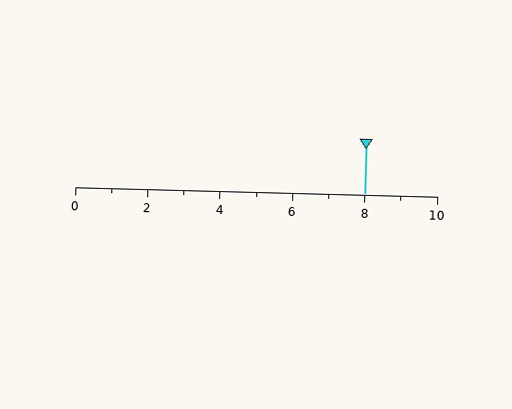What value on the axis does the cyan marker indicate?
The marker indicates approximately 8.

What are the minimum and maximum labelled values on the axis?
The axis runs from 0 to 10.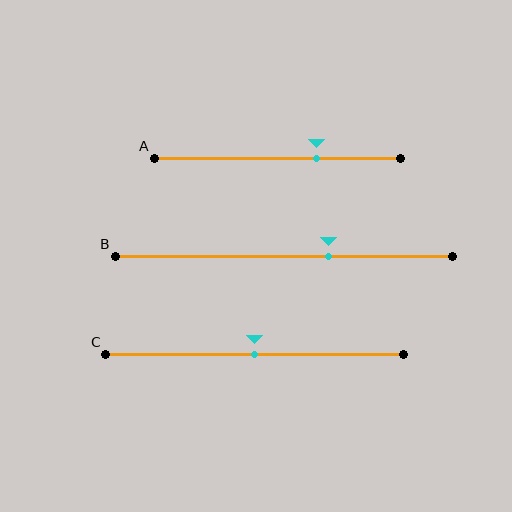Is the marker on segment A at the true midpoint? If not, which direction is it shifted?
No, the marker on segment A is shifted to the right by about 16% of the segment length.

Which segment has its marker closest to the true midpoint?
Segment C has its marker closest to the true midpoint.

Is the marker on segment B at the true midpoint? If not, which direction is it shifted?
No, the marker on segment B is shifted to the right by about 13% of the segment length.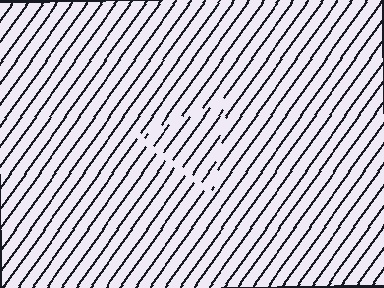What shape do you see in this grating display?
An illusory triangle. The interior of the shape contains the same grating, shifted by half a period — the contour is defined by the phase discontinuity where line-ends from the inner and outer gratings abut.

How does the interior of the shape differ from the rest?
The interior of the shape contains the same grating, shifted by half a period — the contour is defined by the phase discontinuity where line-ends from the inner and outer gratings abut.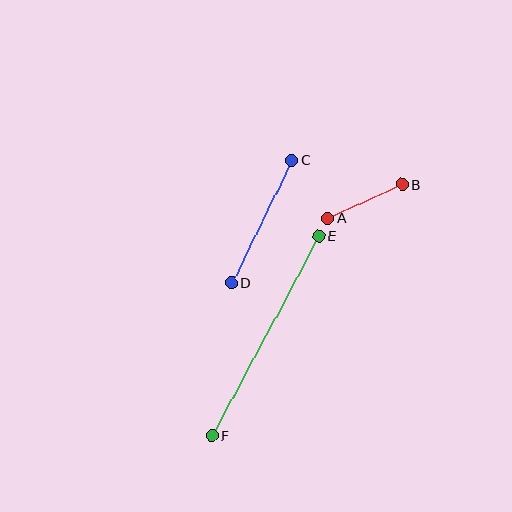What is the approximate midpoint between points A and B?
The midpoint is at approximately (365, 201) pixels.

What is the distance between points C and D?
The distance is approximately 137 pixels.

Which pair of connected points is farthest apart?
Points E and F are farthest apart.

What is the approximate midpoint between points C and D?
The midpoint is at approximately (262, 221) pixels.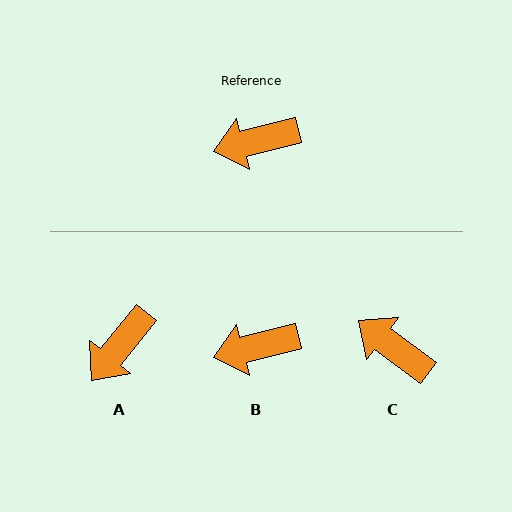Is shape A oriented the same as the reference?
No, it is off by about 37 degrees.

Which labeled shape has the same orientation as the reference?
B.